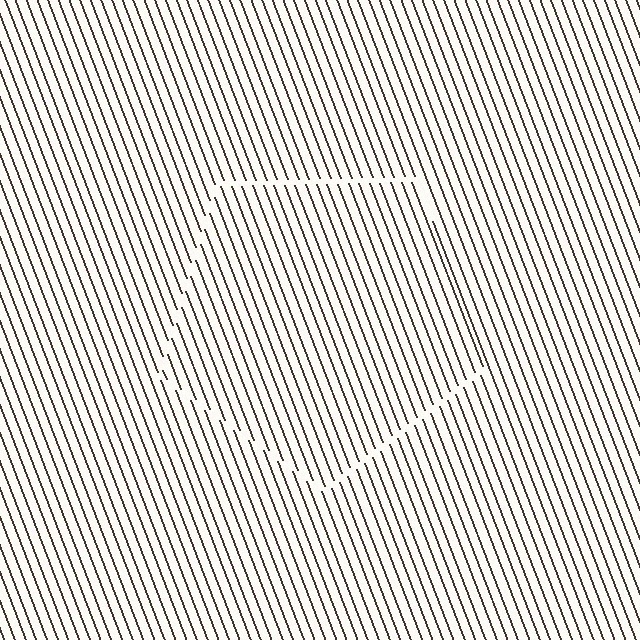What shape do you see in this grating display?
An illusory pentagon. The interior of the shape contains the same grating, shifted by half a period — the contour is defined by the phase discontinuity where line-ends from the inner and outer gratings abut.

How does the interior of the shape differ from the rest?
The interior of the shape contains the same grating, shifted by half a period — the contour is defined by the phase discontinuity where line-ends from the inner and outer gratings abut.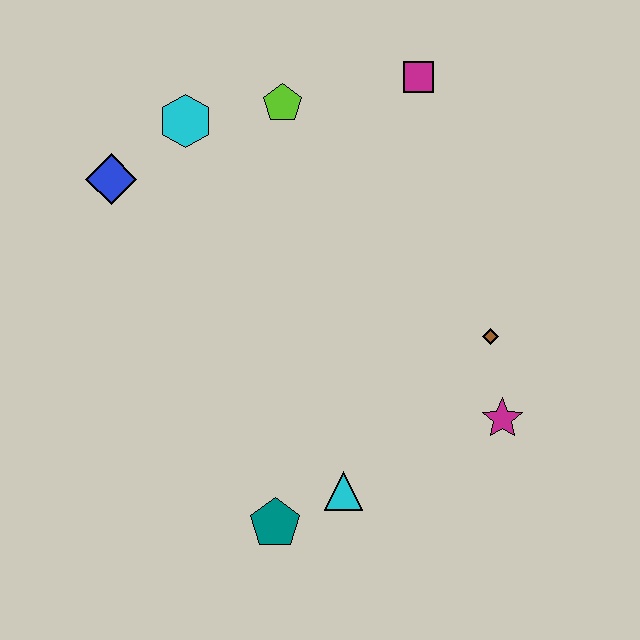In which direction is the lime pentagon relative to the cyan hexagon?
The lime pentagon is to the right of the cyan hexagon.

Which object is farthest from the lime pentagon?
The teal pentagon is farthest from the lime pentagon.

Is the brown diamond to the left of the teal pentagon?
No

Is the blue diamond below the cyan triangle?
No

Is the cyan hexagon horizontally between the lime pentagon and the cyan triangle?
No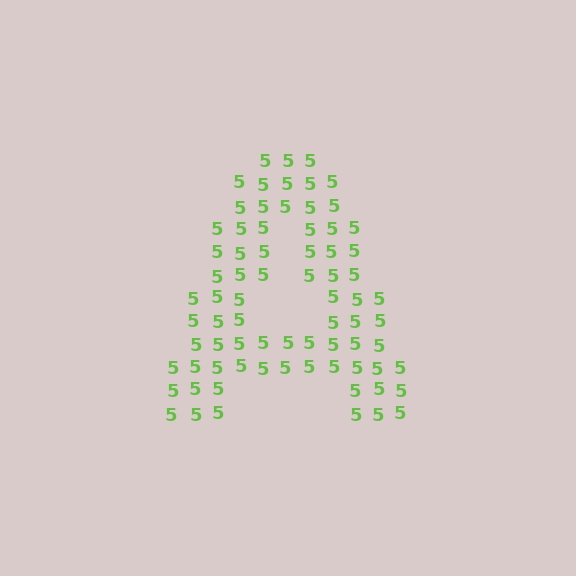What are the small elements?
The small elements are digit 5's.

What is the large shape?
The large shape is the letter A.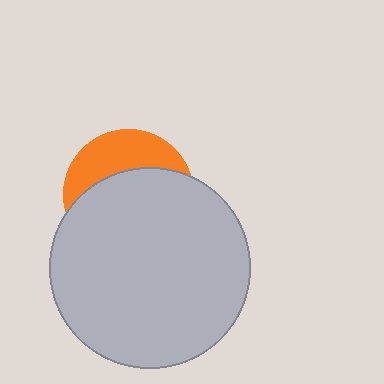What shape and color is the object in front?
The object in front is a light gray circle.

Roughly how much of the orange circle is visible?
A small part of it is visible (roughly 34%).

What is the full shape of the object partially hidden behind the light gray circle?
The partially hidden object is an orange circle.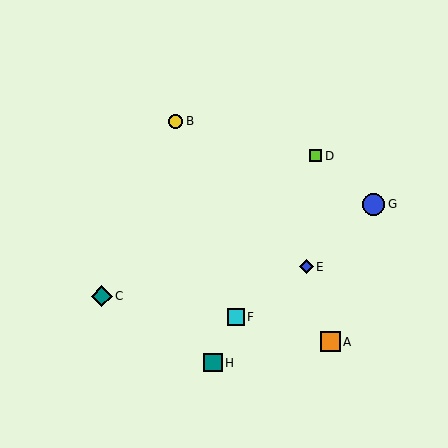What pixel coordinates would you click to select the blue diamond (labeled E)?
Click at (307, 267) to select the blue diamond E.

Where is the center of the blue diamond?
The center of the blue diamond is at (307, 267).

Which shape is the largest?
The blue circle (labeled G) is the largest.